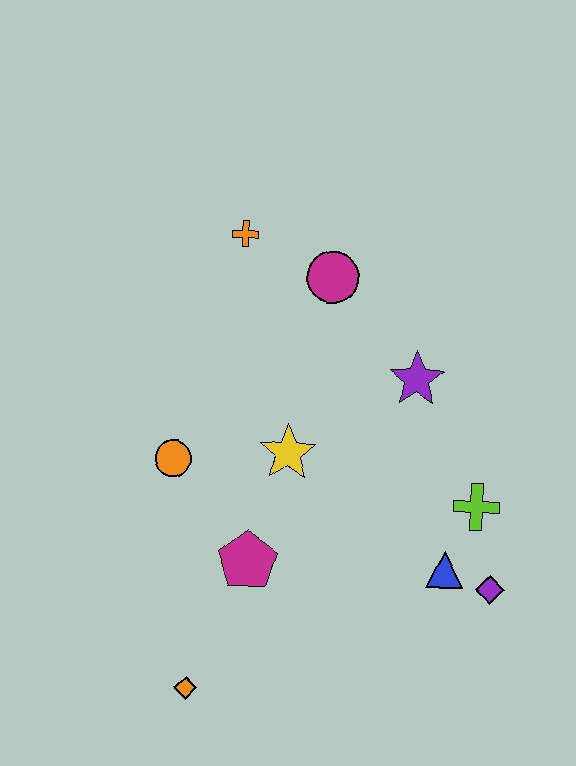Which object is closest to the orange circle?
The yellow star is closest to the orange circle.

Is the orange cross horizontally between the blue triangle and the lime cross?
No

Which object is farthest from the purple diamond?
The orange cross is farthest from the purple diamond.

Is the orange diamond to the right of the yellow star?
No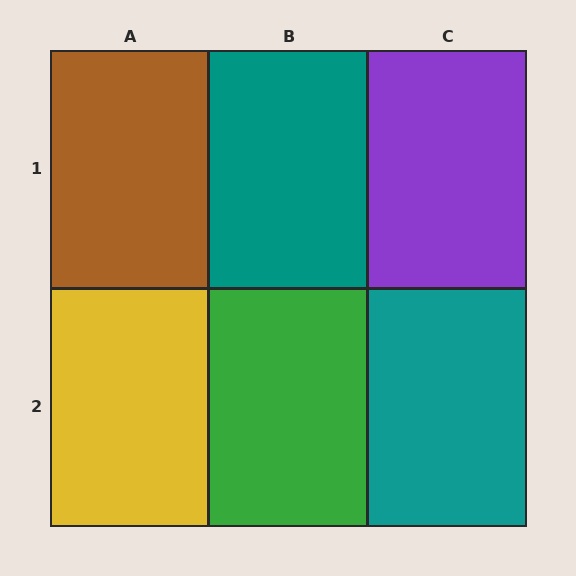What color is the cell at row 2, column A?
Yellow.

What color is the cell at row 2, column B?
Green.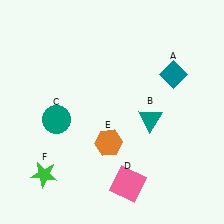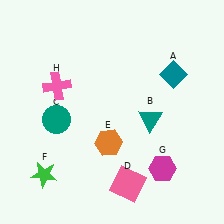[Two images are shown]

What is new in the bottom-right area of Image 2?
A magenta hexagon (G) was added in the bottom-right area of Image 2.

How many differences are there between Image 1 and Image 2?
There are 2 differences between the two images.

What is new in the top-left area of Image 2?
A pink cross (H) was added in the top-left area of Image 2.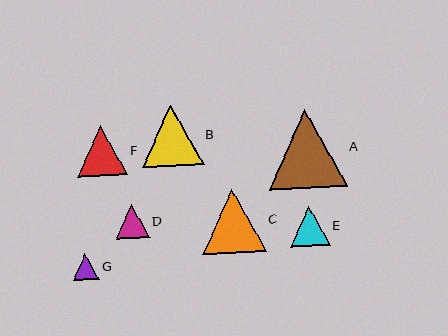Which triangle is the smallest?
Triangle G is the smallest with a size of approximately 26 pixels.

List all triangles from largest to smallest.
From largest to smallest: A, C, B, F, E, D, G.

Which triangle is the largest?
Triangle A is the largest with a size of approximately 79 pixels.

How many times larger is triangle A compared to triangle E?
Triangle A is approximately 2.0 times the size of triangle E.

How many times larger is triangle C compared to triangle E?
Triangle C is approximately 1.6 times the size of triangle E.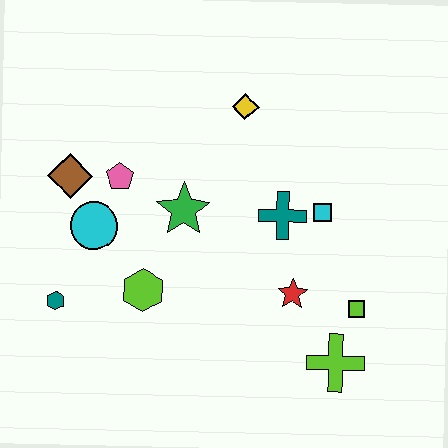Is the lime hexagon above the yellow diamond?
No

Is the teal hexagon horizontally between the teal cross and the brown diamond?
No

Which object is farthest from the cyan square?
The teal hexagon is farthest from the cyan square.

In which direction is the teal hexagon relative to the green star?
The teal hexagon is to the left of the green star.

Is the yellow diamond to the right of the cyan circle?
Yes